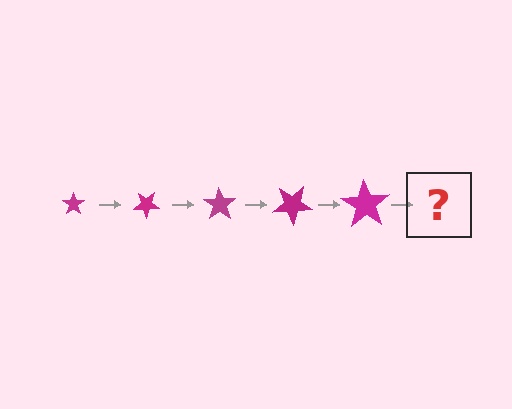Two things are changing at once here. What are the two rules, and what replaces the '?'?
The two rules are that the star grows larger each step and it rotates 35 degrees each step. The '?' should be a star, larger than the previous one and rotated 175 degrees from the start.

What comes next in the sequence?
The next element should be a star, larger than the previous one and rotated 175 degrees from the start.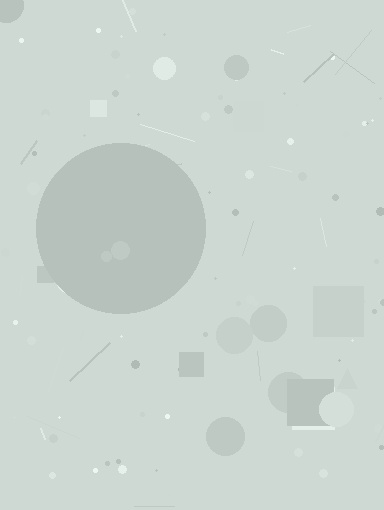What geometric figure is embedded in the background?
A circle is embedded in the background.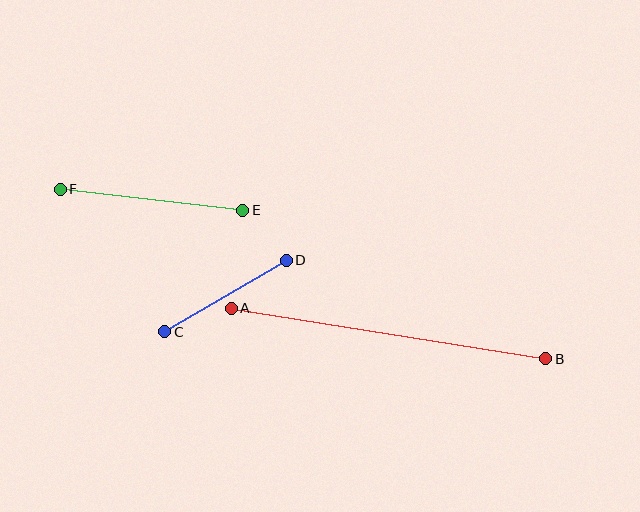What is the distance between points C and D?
The distance is approximately 141 pixels.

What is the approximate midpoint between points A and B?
The midpoint is at approximately (389, 334) pixels.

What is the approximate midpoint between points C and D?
The midpoint is at approximately (226, 296) pixels.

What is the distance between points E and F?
The distance is approximately 183 pixels.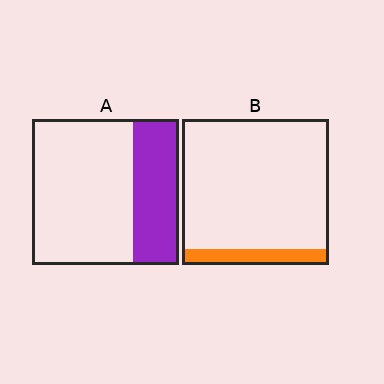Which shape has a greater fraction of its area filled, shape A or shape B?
Shape A.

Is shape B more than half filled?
No.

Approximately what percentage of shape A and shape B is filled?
A is approximately 30% and B is approximately 10%.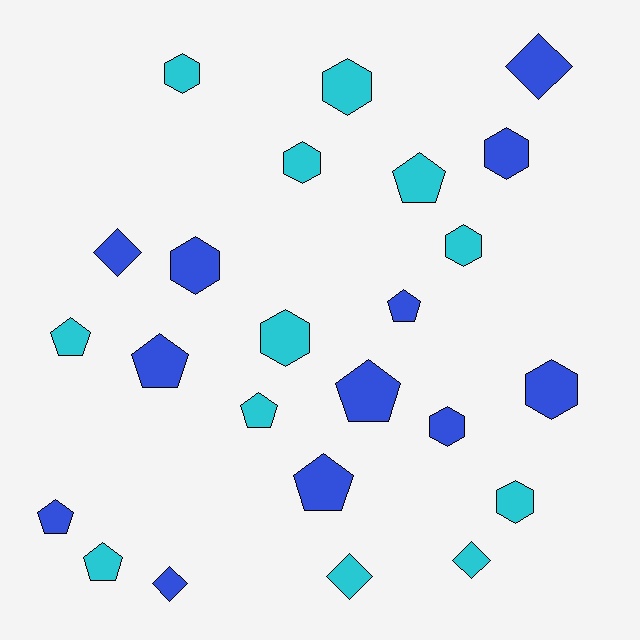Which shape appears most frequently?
Hexagon, with 10 objects.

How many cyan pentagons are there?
There are 4 cyan pentagons.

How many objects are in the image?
There are 24 objects.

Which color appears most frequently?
Cyan, with 12 objects.